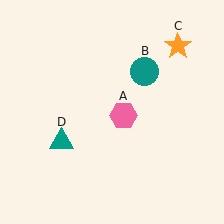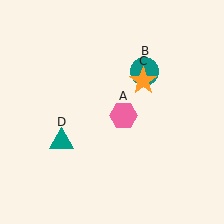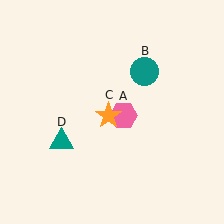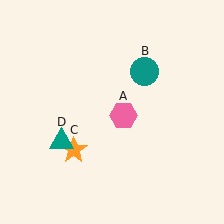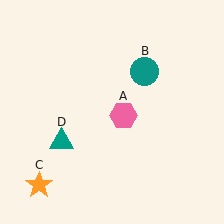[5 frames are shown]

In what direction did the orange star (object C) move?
The orange star (object C) moved down and to the left.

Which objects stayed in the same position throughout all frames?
Pink hexagon (object A) and teal circle (object B) and teal triangle (object D) remained stationary.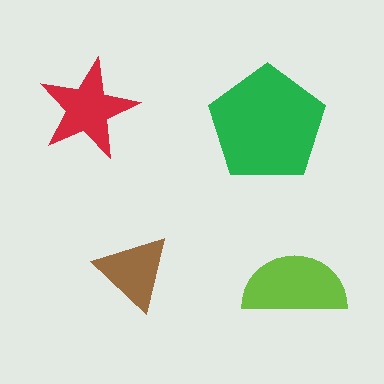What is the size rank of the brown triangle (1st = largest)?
4th.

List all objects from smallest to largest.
The brown triangle, the red star, the lime semicircle, the green pentagon.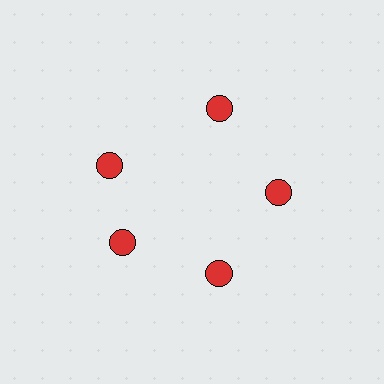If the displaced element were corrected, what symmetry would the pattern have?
It would have 5-fold rotational symmetry — the pattern would map onto itself every 72 degrees.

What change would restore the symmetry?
The symmetry would be restored by rotating it back into even spacing with its neighbors so that all 5 circles sit at equal angles and equal distance from the center.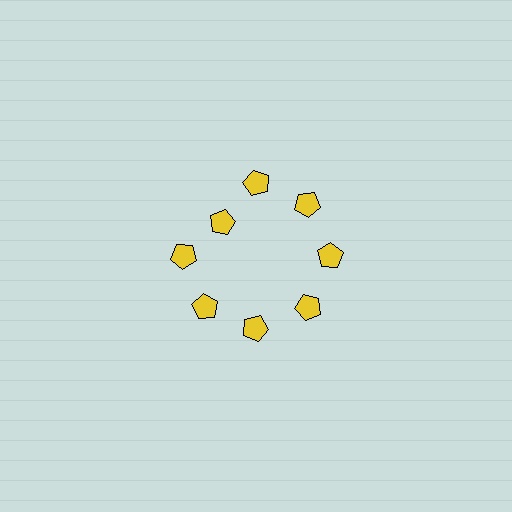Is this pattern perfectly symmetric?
No. The 8 yellow pentagons are arranged in a ring, but one element near the 10 o'clock position is pulled inward toward the center, breaking the 8-fold rotational symmetry.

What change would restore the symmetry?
The symmetry would be restored by moving it outward, back onto the ring so that all 8 pentagons sit at equal angles and equal distance from the center.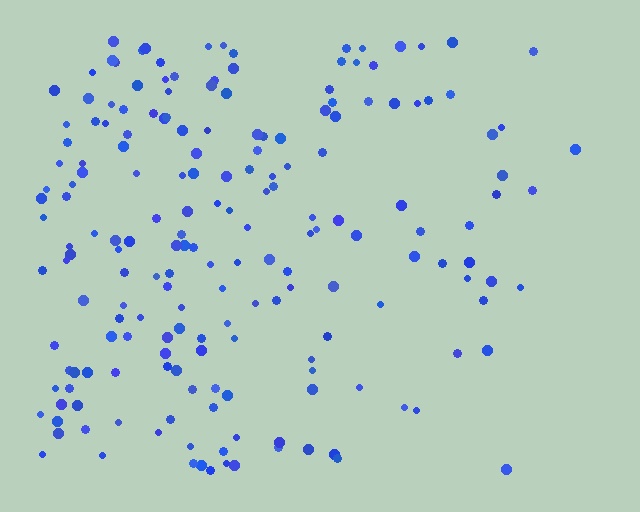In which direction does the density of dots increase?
From right to left, with the left side densest.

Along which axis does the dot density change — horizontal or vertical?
Horizontal.